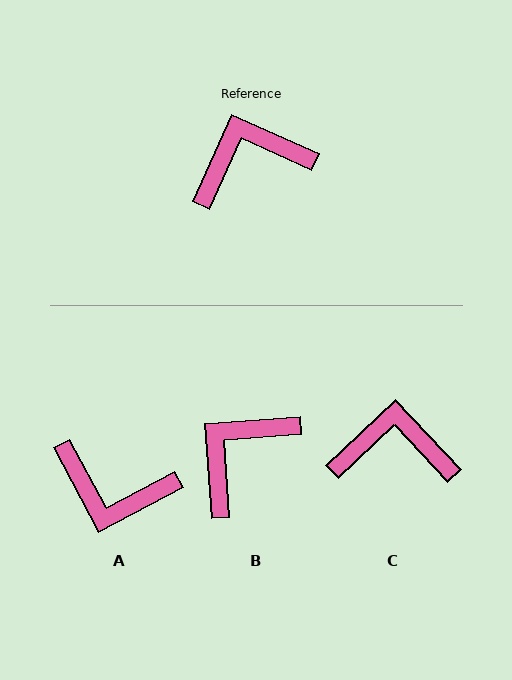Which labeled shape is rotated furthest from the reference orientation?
A, about 142 degrees away.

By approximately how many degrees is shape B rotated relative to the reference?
Approximately 28 degrees counter-clockwise.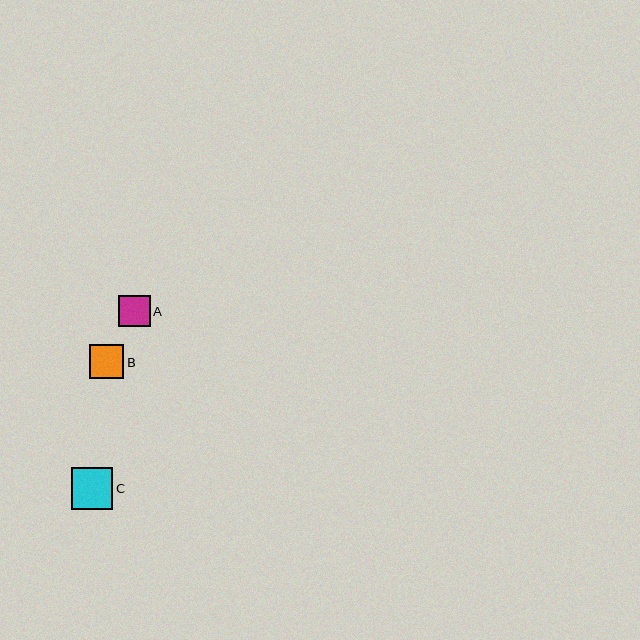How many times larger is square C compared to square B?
Square C is approximately 1.2 times the size of square B.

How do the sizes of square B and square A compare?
Square B and square A are approximately the same size.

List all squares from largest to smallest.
From largest to smallest: C, B, A.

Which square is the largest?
Square C is the largest with a size of approximately 42 pixels.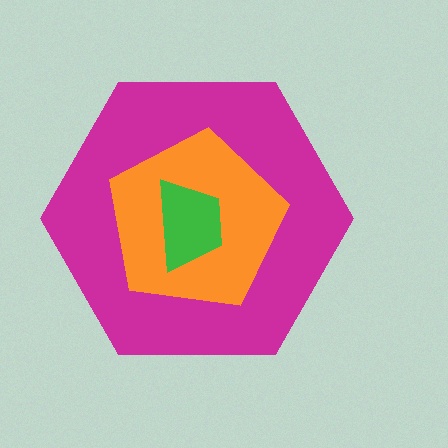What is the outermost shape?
The magenta hexagon.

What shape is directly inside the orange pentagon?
The green trapezoid.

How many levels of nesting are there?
3.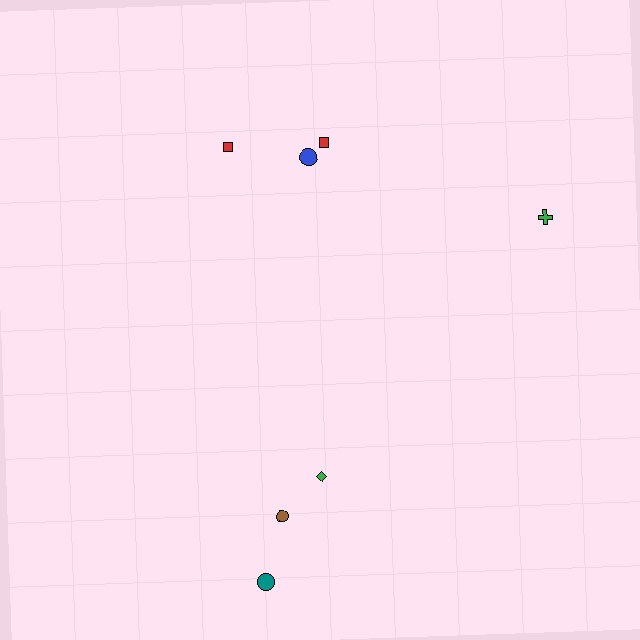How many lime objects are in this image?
There are no lime objects.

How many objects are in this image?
There are 7 objects.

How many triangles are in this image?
There are no triangles.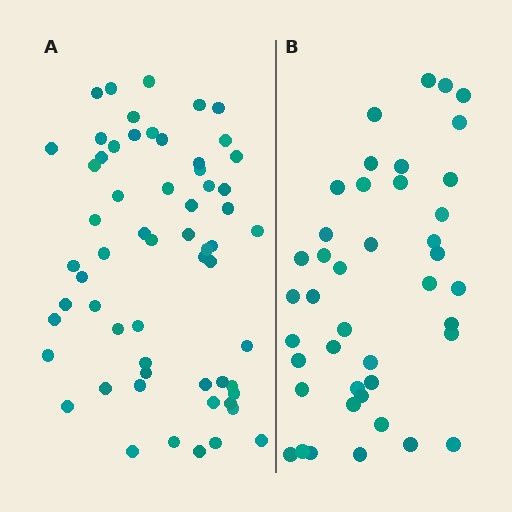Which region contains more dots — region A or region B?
Region A (the left region) has more dots.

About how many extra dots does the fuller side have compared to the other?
Region A has approximately 20 more dots than region B.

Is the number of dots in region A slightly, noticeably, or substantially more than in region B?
Region A has noticeably more, but not dramatically so. The ratio is roughly 1.4 to 1.